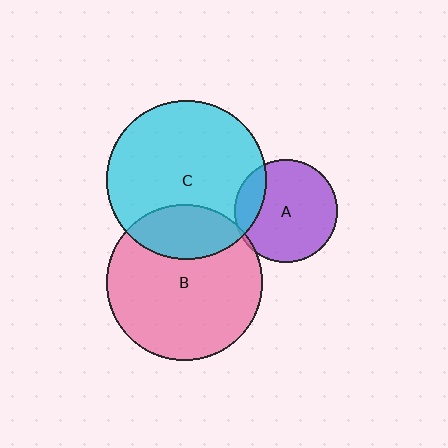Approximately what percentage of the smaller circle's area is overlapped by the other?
Approximately 15%.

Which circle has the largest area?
Circle C (cyan).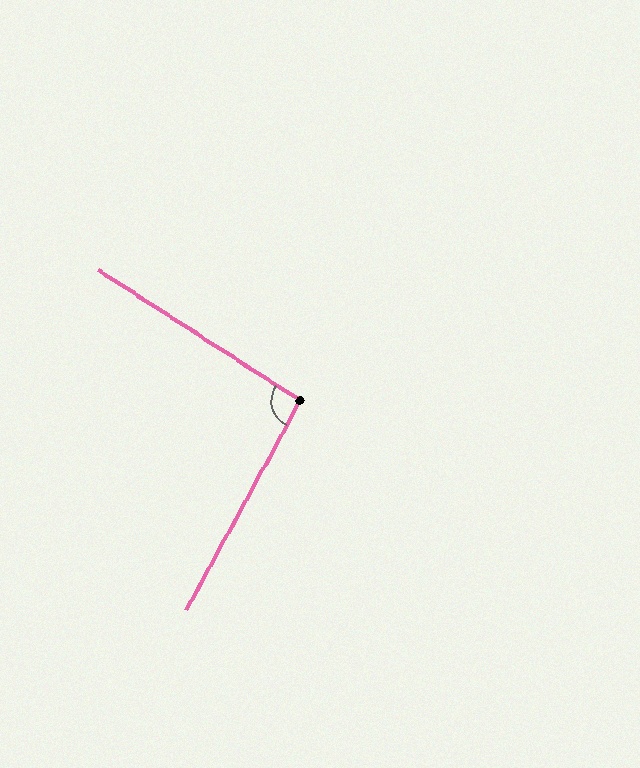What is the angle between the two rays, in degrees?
Approximately 94 degrees.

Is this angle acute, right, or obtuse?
It is approximately a right angle.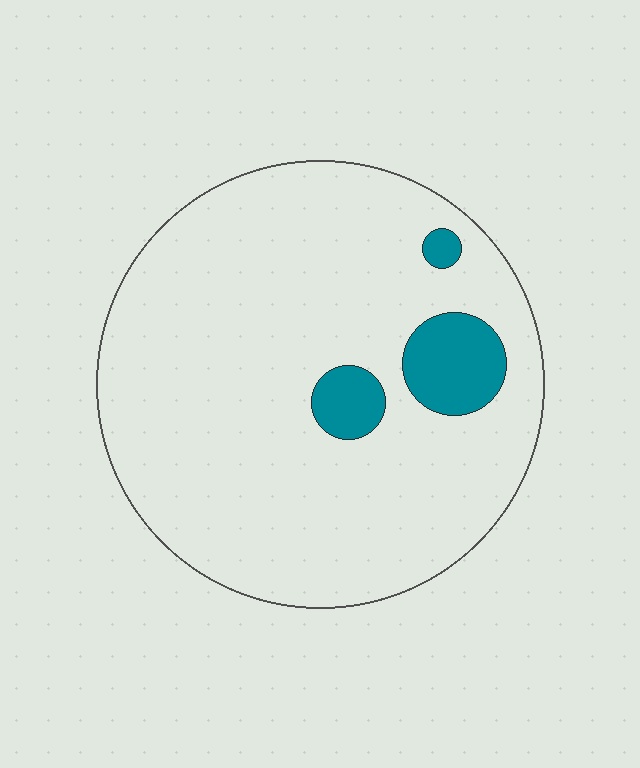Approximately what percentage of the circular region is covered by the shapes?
Approximately 10%.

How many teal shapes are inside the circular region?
3.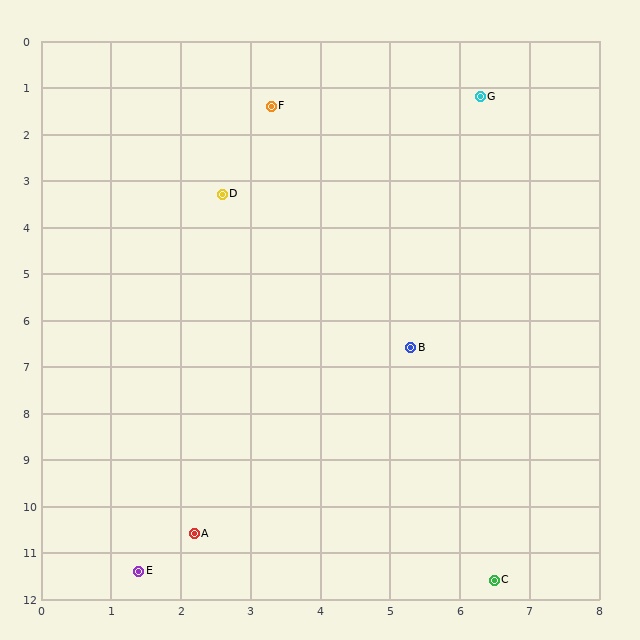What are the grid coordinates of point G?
Point G is at approximately (6.3, 1.2).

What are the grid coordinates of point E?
Point E is at approximately (1.4, 11.4).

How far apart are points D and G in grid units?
Points D and G are about 4.3 grid units apart.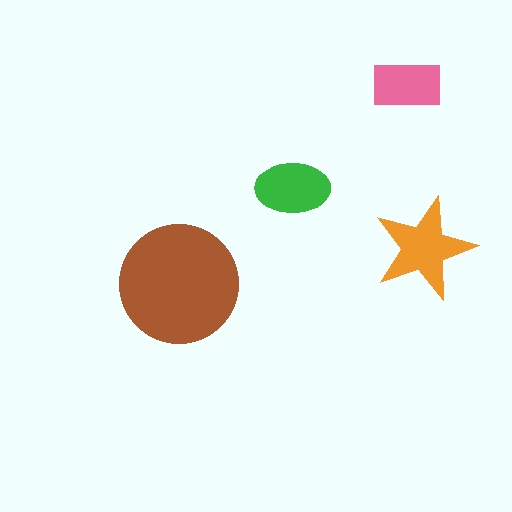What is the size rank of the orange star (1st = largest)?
2nd.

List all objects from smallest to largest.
The pink rectangle, the green ellipse, the orange star, the brown circle.